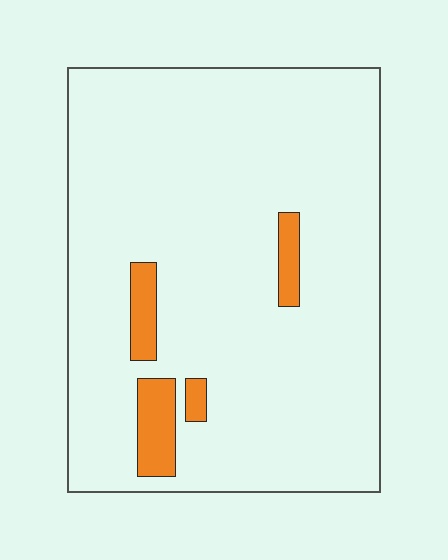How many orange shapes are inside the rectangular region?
4.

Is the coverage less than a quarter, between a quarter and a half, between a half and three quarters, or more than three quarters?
Less than a quarter.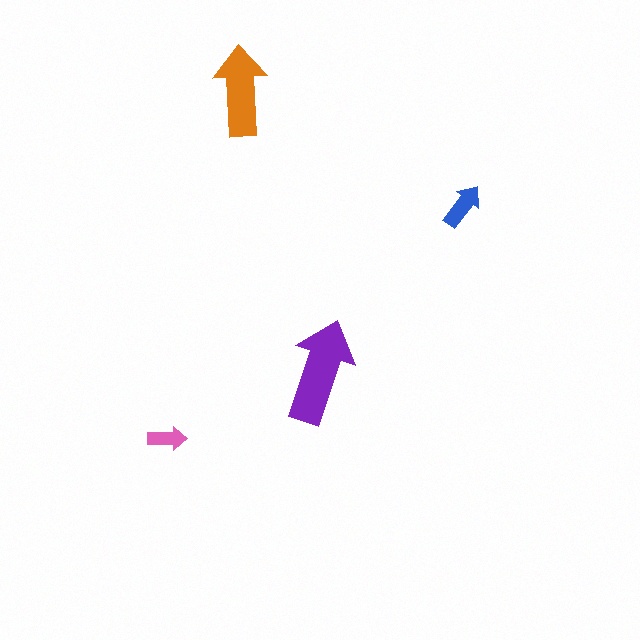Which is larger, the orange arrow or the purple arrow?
The purple one.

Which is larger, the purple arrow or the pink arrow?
The purple one.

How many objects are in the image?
There are 4 objects in the image.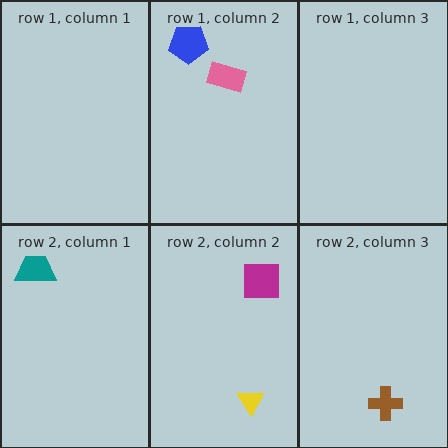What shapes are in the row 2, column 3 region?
The brown cross.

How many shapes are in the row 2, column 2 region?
2.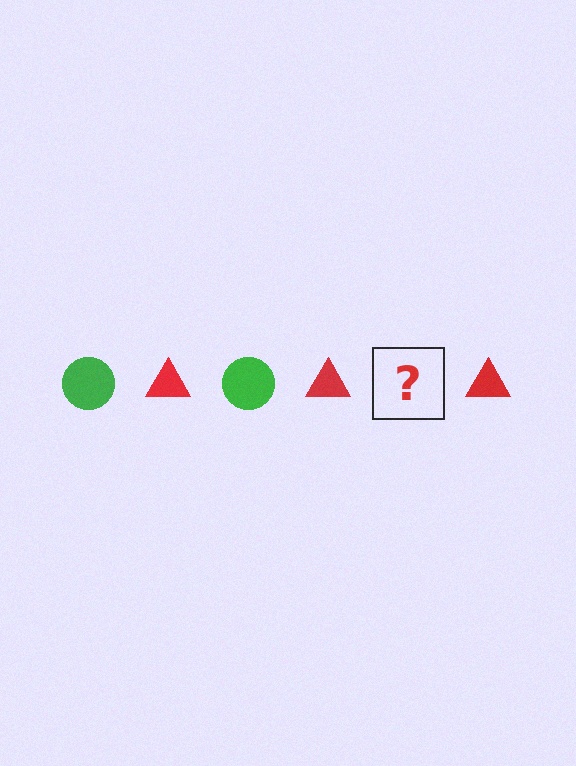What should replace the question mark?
The question mark should be replaced with a green circle.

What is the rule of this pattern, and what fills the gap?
The rule is that the pattern alternates between green circle and red triangle. The gap should be filled with a green circle.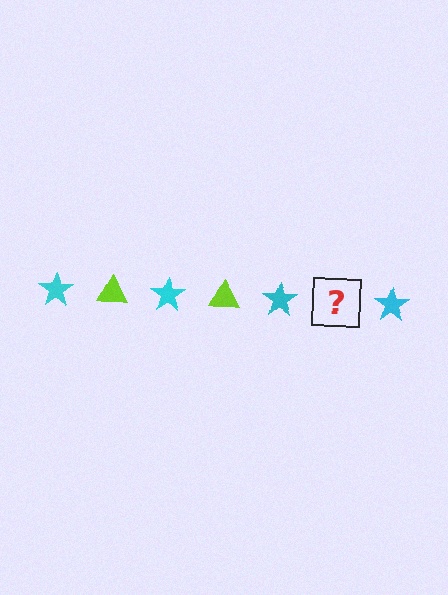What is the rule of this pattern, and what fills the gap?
The rule is that the pattern alternates between cyan star and lime triangle. The gap should be filled with a lime triangle.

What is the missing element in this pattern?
The missing element is a lime triangle.